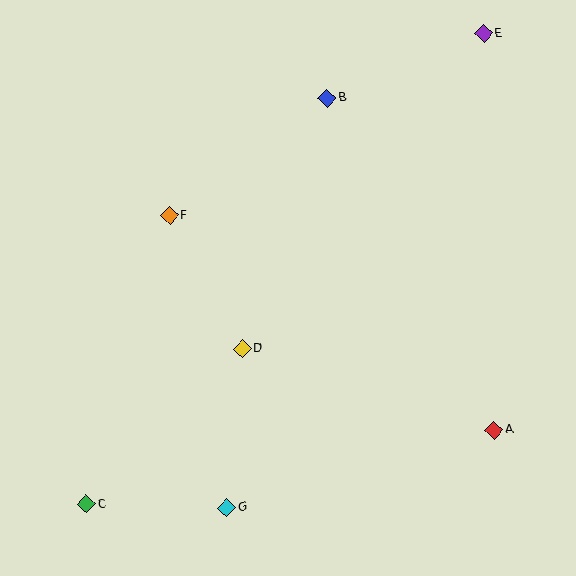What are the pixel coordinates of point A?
Point A is at (494, 430).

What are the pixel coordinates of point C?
Point C is at (87, 504).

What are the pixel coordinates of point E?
Point E is at (484, 34).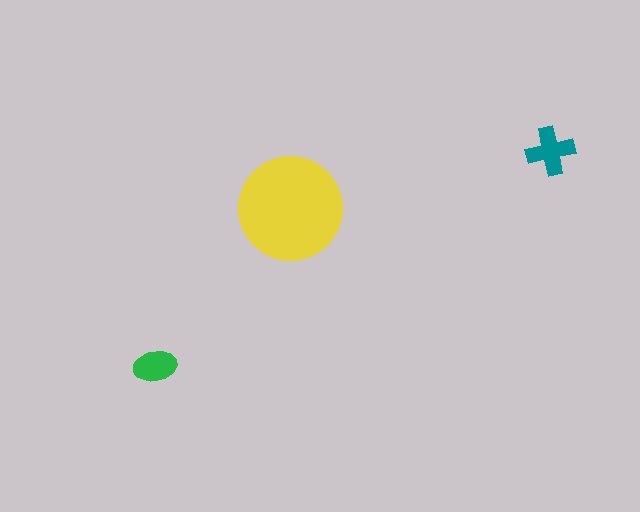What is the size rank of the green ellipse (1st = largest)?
3rd.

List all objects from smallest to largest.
The green ellipse, the teal cross, the yellow circle.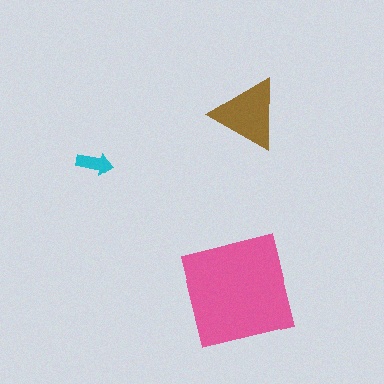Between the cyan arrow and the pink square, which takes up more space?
The pink square.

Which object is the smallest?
The cyan arrow.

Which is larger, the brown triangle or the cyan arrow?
The brown triangle.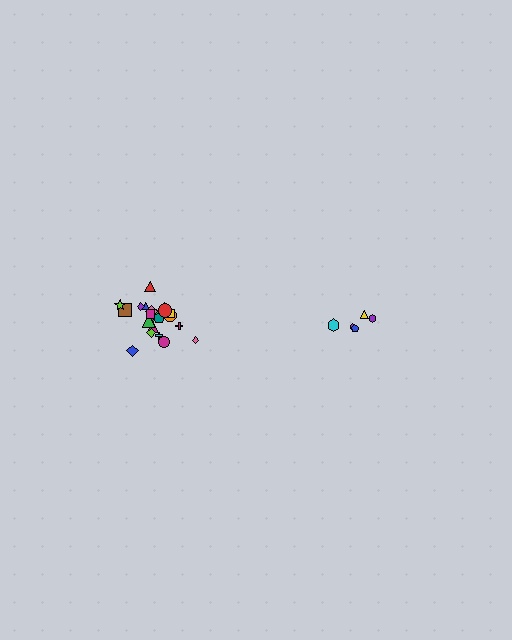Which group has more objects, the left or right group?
The left group.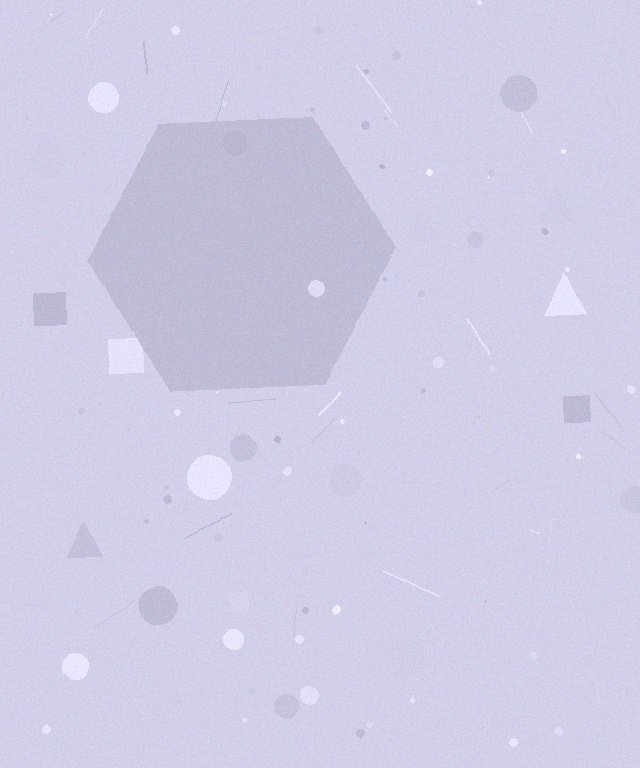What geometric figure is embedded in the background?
A hexagon is embedded in the background.